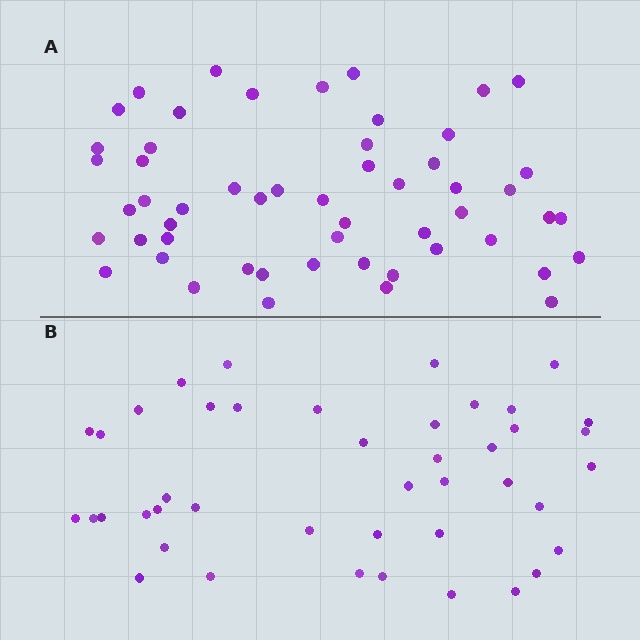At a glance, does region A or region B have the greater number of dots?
Region A (the top region) has more dots.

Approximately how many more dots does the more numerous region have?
Region A has roughly 12 or so more dots than region B.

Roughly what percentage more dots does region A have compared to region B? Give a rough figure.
About 25% more.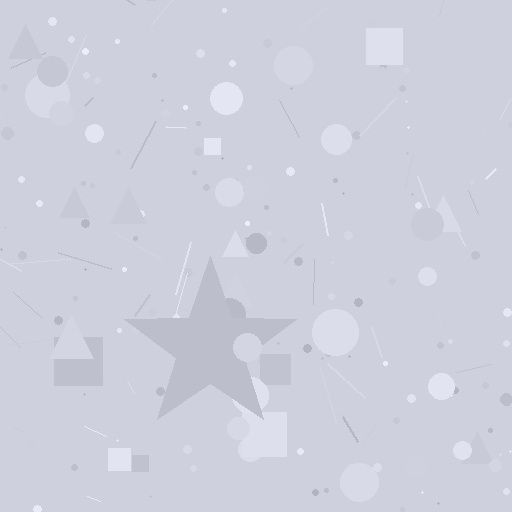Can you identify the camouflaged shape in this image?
The camouflaged shape is a star.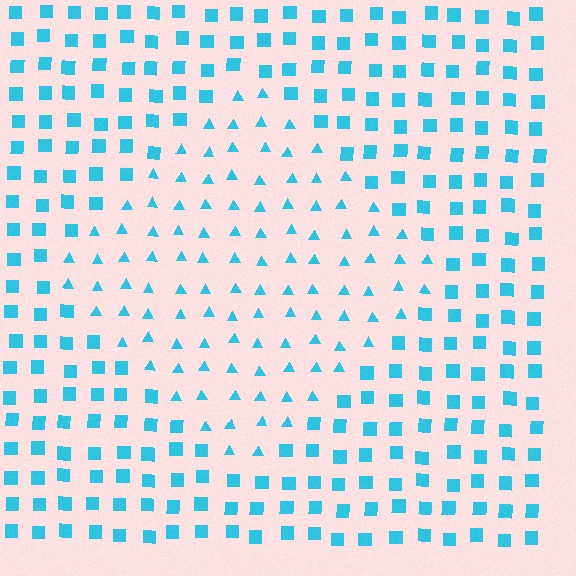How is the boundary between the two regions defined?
The boundary is defined by a change in element shape: triangles inside vs. squares outside. All elements share the same color and spacing.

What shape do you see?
I see a diamond.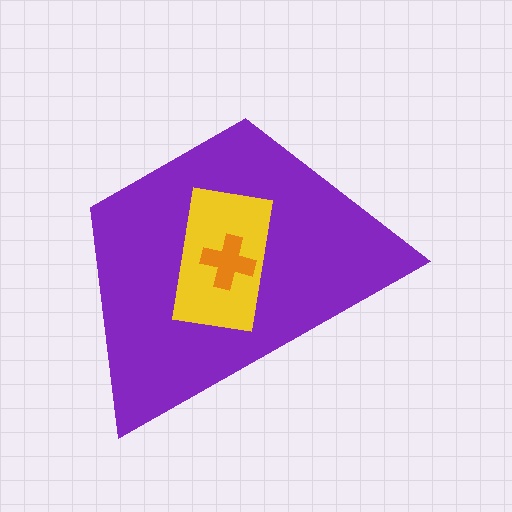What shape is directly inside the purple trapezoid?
The yellow rectangle.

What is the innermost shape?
The orange cross.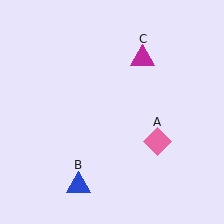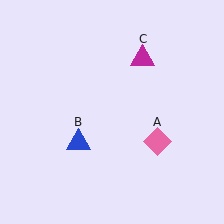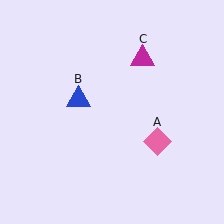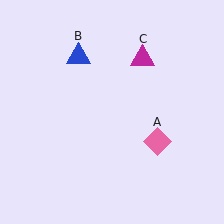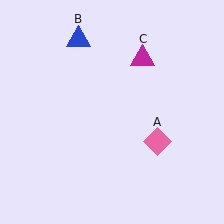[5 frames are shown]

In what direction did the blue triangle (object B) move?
The blue triangle (object B) moved up.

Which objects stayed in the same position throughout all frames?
Pink diamond (object A) and magenta triangle (object C) remained stationary.